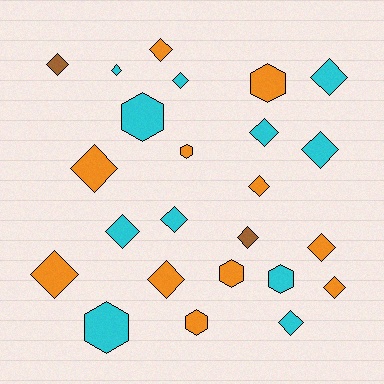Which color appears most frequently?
Cyan, with 11 objects.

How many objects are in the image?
There are 24 objects.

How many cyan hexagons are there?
There are 3 cyan hexagons.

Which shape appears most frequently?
Diamond, with 17 objects.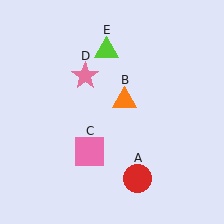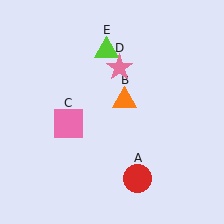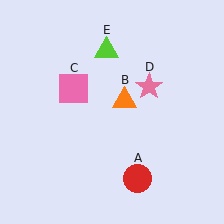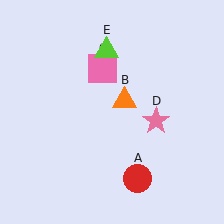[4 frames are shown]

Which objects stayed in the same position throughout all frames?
Red circle (object A) and orange triangle (object B) and lime triangle (object E) remained stationary.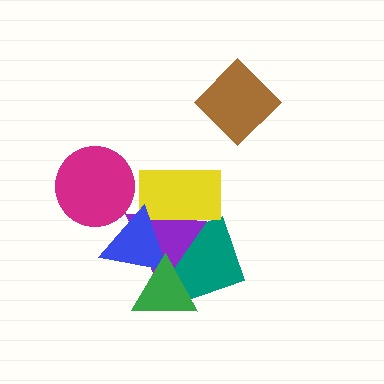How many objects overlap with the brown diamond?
0 objects overlap with the brown diamond.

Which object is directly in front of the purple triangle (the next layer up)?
The yellow rectangle is directly in front of the purple triangle.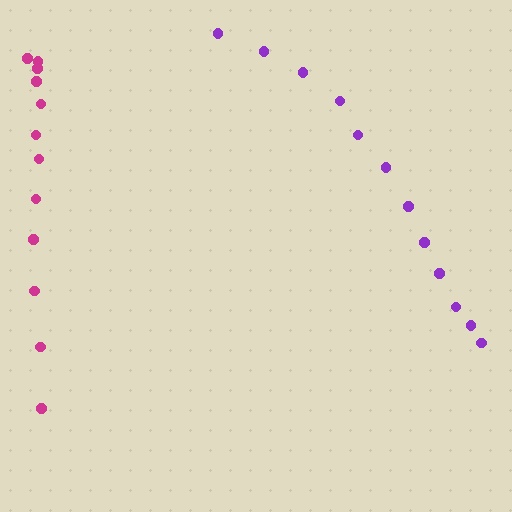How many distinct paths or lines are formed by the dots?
There are 2 distinct paths.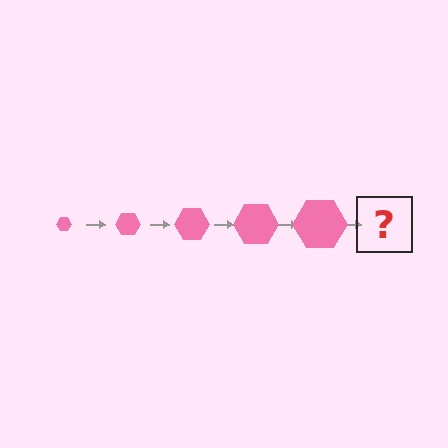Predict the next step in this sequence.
The next step is a pink hexagon, larger than the previous one.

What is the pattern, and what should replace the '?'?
The pattern is that the hexagon gets progressively larger each step. The '?' should be a pink hexagon, larger than the previous one.